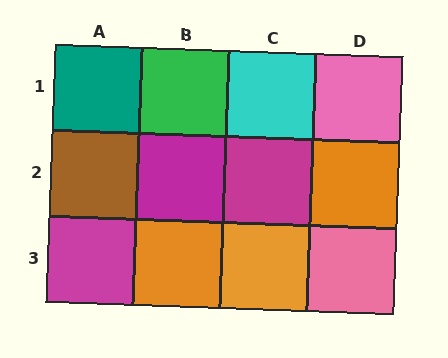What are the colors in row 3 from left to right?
Magenta, orange, orange, pink.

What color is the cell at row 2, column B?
Magenta.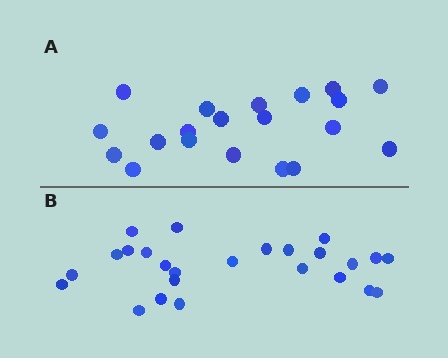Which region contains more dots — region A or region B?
Region B (the bottom region) has more dots.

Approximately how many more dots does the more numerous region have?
Region B has about 5 more dots than region A.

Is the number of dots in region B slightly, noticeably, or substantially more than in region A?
Region B has noticeably more, but not dramatically so. The ratio is roughly 1.2 to 1.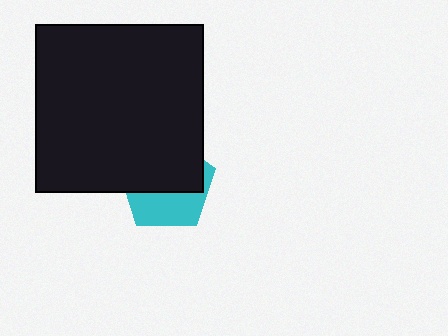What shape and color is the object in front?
The object in front is a black square.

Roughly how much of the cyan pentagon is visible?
A small part of it is visible (roughly 41%).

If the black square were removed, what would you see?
You would see the complete cyan pentagon.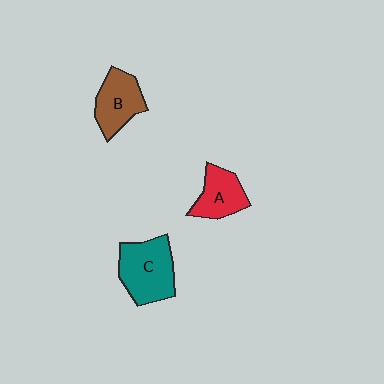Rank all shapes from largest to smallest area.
From largest to smallest: C (teal), B (brown), A (red).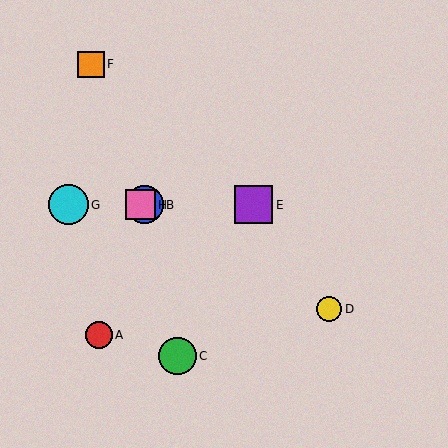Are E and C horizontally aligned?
No, E is at y≈205 and C is at y≈356.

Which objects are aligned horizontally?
Objects B, E, G, H are aligned horizontally.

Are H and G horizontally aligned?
Yes, both are at y≈205.